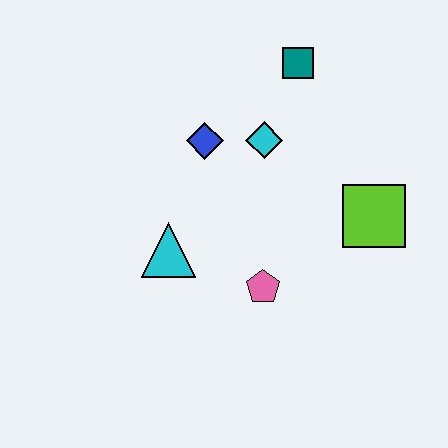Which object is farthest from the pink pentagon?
The teal square is farthest from the pink pentagon.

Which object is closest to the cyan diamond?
The blue diamond is closest to the cyan diamond.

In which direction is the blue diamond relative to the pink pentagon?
The blue diamond is above the pink pentagon.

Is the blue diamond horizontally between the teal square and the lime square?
No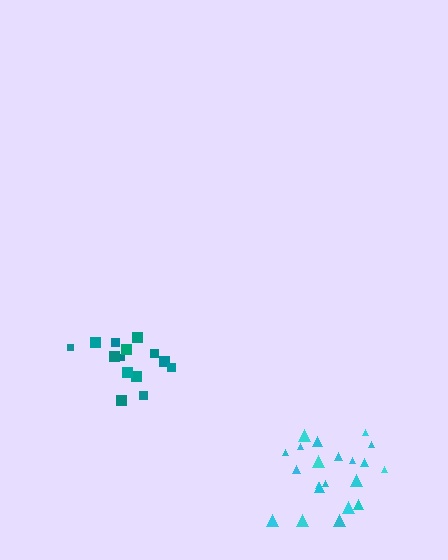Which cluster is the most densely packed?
Cyan.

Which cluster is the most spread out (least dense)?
Teal.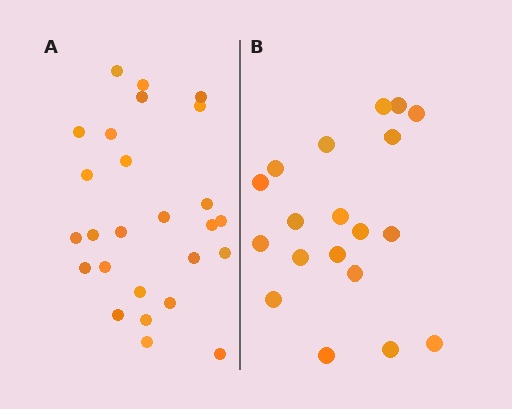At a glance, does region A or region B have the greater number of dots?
Region A (the left region) has more dots.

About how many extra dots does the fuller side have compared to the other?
Region A has roughly 8 or so more dots than region B.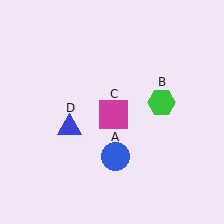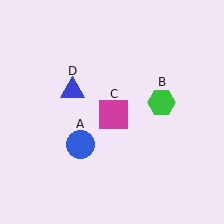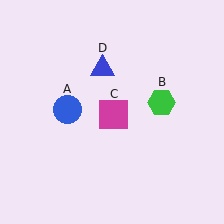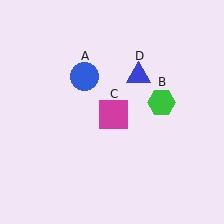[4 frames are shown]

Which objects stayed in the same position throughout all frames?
Green hexagon (object B) and magenta square (object C) remained stationary.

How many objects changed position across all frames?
2 objects changed position: blue circle (object A), blue triangle (object D).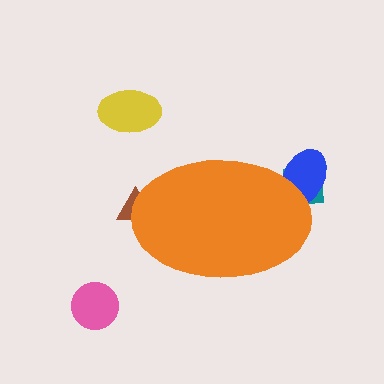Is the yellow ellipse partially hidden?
No, the yellow ellipse is fully visible.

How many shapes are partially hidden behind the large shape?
3 shapes are partially hidden.